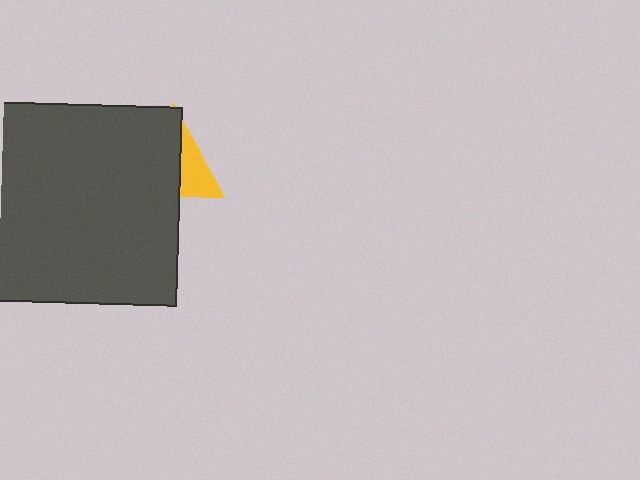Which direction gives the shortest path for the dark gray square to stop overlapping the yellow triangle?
Moving left gives the shortest separation.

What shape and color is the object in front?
The object in front is a dark gray square.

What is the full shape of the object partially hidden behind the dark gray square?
The partially hidden object is a yellow triangle.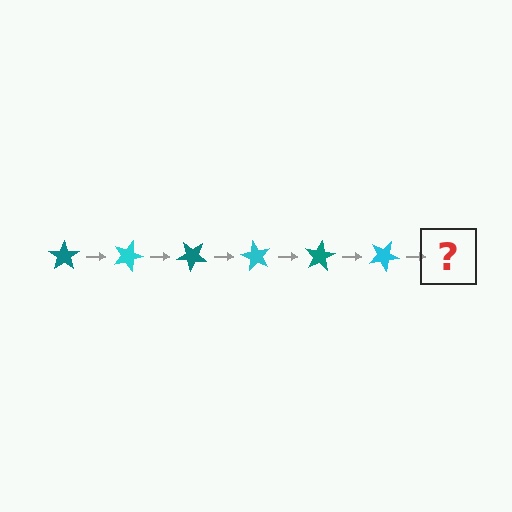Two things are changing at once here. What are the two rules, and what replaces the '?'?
The two rules are that it rotates 20 degrees each step and the color cycles through teal and cyan. The '?' should be a teal star, rotated 120 degrees from the start.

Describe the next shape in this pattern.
It should be a teal star, rotated 120 degrees from the start.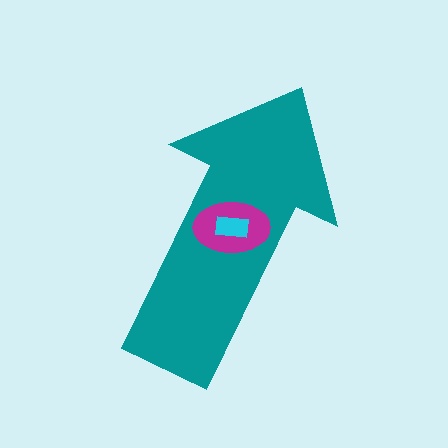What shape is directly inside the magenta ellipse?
The cyan rectangle.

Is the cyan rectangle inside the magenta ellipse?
Yes.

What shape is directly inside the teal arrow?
The magenta ellipse.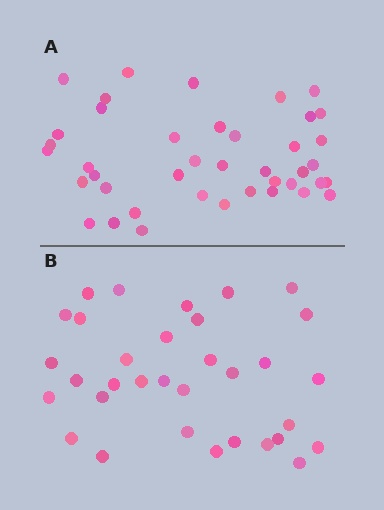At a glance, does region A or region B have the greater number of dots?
Region A (the top region) has more dots.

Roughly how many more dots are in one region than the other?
Region A has roughly 8 or so more dots than region B.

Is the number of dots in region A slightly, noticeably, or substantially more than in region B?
Region A has only slightly more — the two regions are fairly close. The ratio is roughly 1.2 to 1.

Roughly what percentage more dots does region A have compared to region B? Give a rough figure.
About 25% more.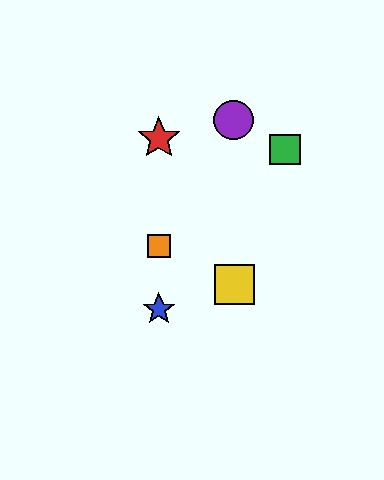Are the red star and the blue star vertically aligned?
Yes, both are at x≈159.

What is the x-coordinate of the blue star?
The blue star is at x≈159.